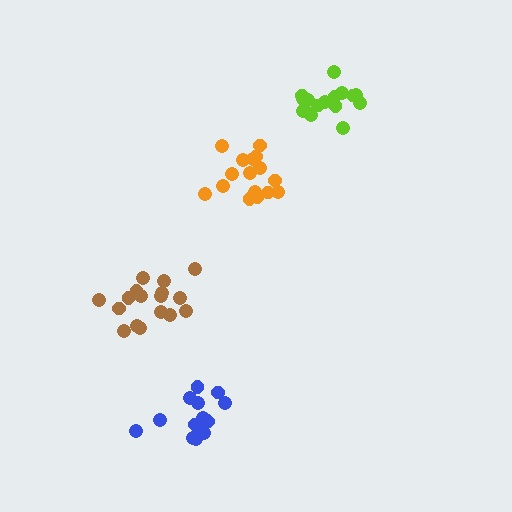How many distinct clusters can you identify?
There are 4 distinct clusters.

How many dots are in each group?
Group 1: 17 dots, Group 2: 16 dots, Group 3: 16 dots, Group 4: 15 dots (64 total).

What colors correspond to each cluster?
The clusters are colored: brown, orange, lime, blue.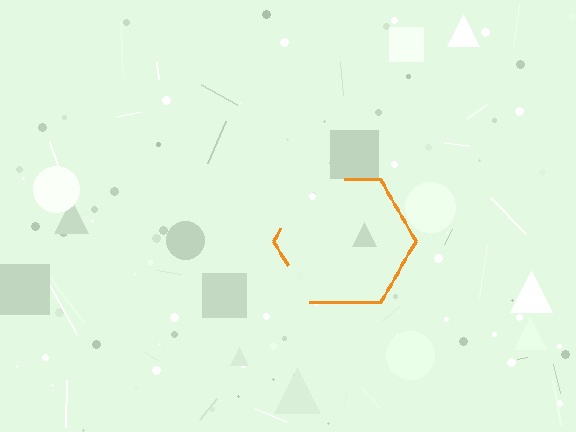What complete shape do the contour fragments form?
The contour fragments form a hexagon.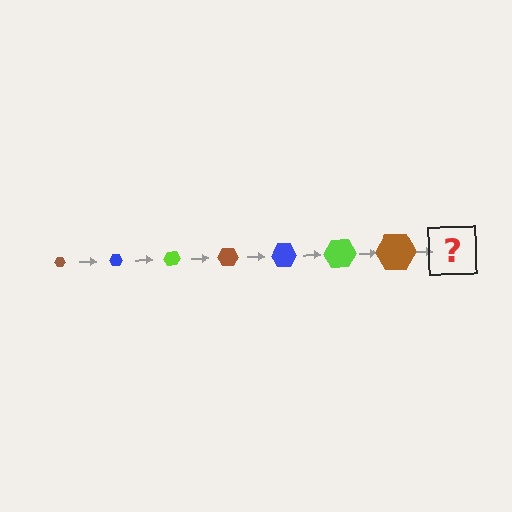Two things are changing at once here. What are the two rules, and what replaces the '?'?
The two rules are that the hexagon grows larger each step and the color cycles through brown, blue, and lime. The '?' should be a blue hexagon, larger than the previous one.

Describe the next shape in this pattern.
It should be a blue hexagon, larger than the previous one.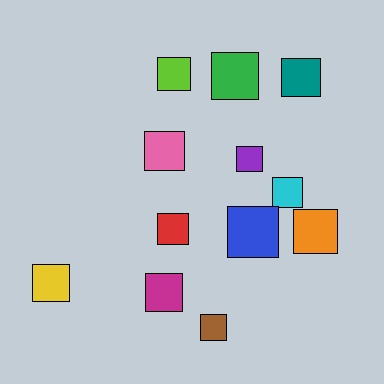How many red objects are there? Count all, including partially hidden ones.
There is 1 red object.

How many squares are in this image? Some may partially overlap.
There are 12 squares.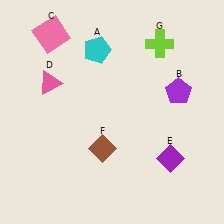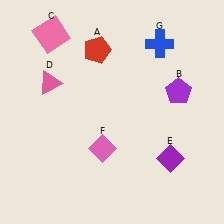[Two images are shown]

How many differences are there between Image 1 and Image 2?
There are 3 differences between the two images.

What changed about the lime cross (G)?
In Image 1, G is lime. In Image 2, it changed to blue.